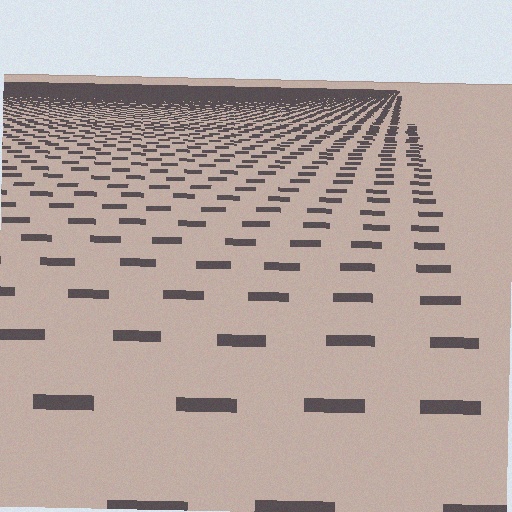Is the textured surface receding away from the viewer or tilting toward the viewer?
The surface is receding away from the viewer. Texture elements get smaller and denser toward the top.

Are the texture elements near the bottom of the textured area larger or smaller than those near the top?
Larger. Near the bottom, elements are closer to the viewer and appear at a bigger on-screen size.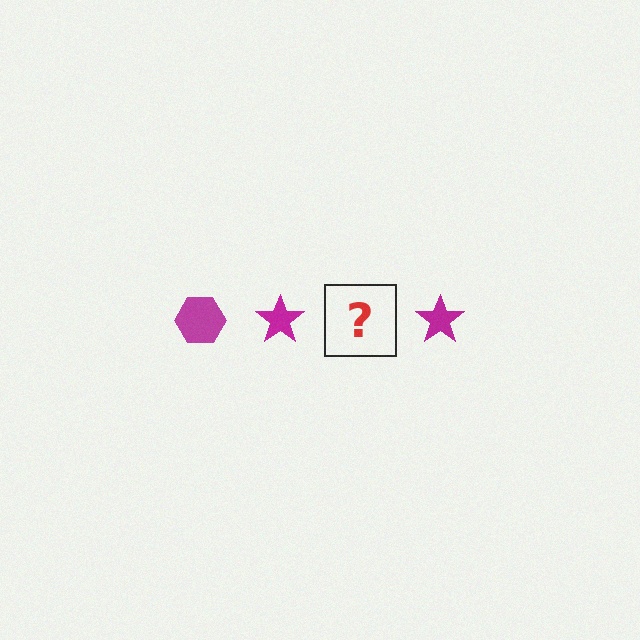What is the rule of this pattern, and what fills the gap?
The rule is that the pattern cycles through hexagon, star shapes in magenta. The gap should be filled with a magenta hexagon.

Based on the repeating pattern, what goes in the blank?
The blank should be a magenta hexagon.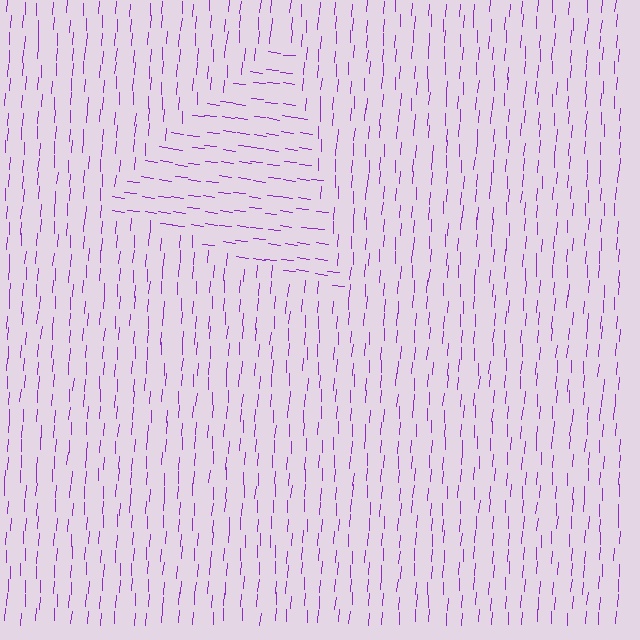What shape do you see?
I see a triangle.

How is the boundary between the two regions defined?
The boundary is defined purely by a change in line orientation (approximately 87 degrees difference). All lines are the same color and thickness.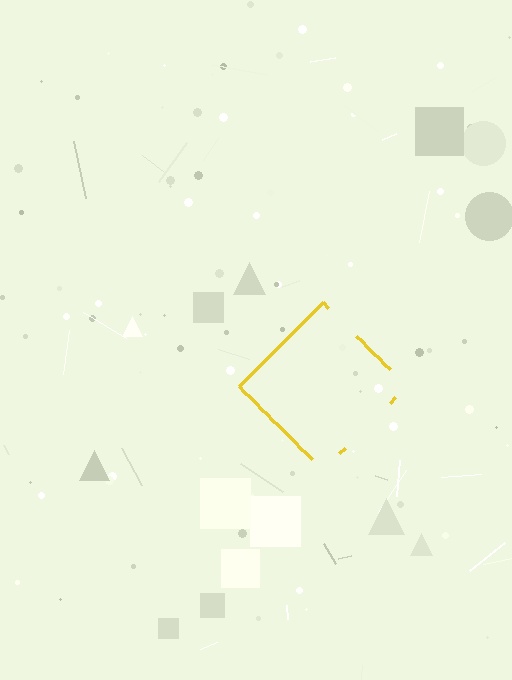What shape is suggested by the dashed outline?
The dashed outline suggests a diamond.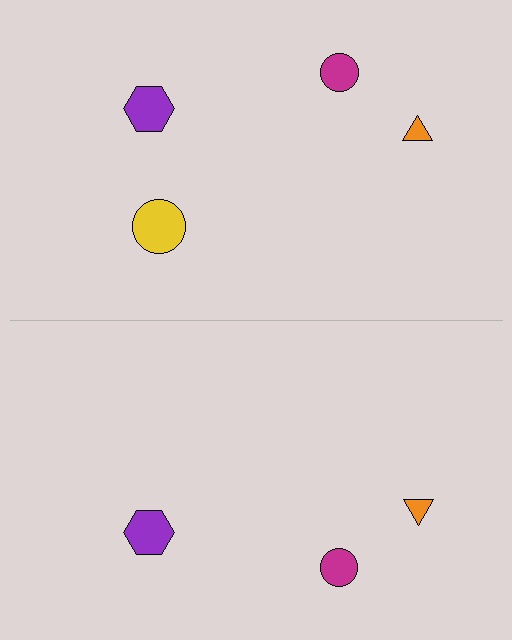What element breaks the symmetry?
A yellow circle is missing from the bottom side.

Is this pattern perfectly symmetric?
No, the pattern is not perfectly symmetric. A yellow circle is missing from the bottom side.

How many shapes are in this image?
There are 7 shapes in this image.